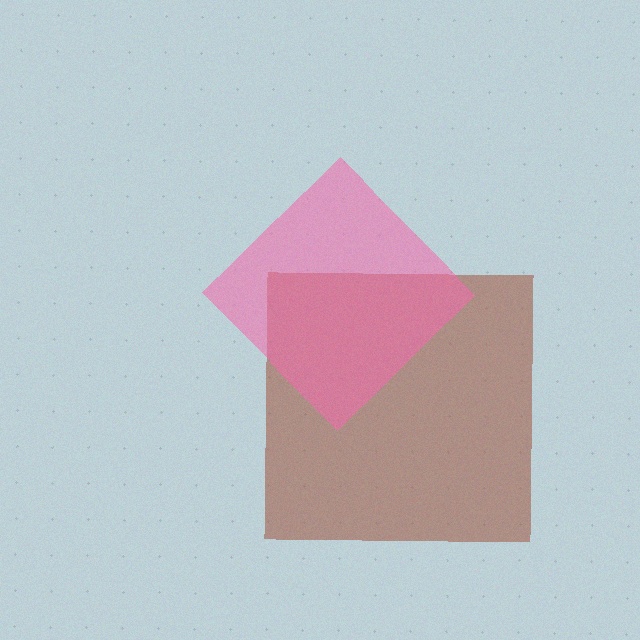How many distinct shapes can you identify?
There are 2 distinct shapes: a brown square, a pink diamond.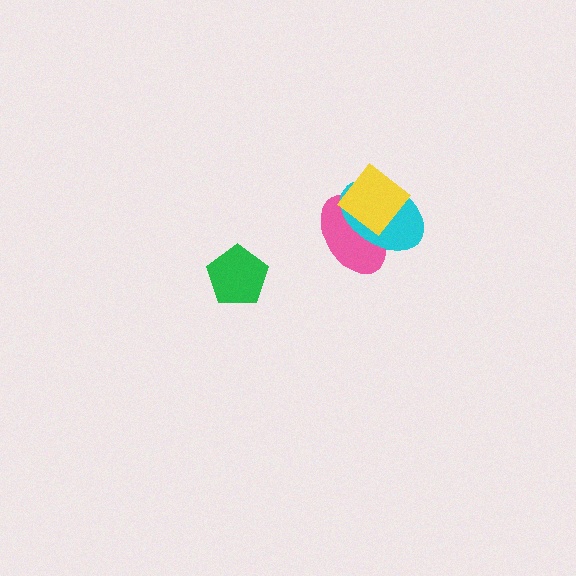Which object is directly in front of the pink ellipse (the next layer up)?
The cyan ellipse is directly in front of the pink ellipse.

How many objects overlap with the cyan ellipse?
2 objects overlap with the cyan ellipse.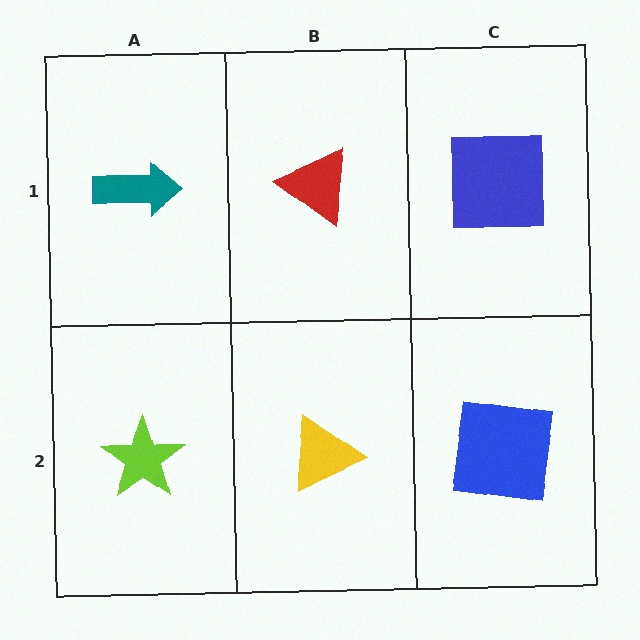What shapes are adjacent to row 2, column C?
A blue square (row 1, column C), a yellow triangle (row 2, column B).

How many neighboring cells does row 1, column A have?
2.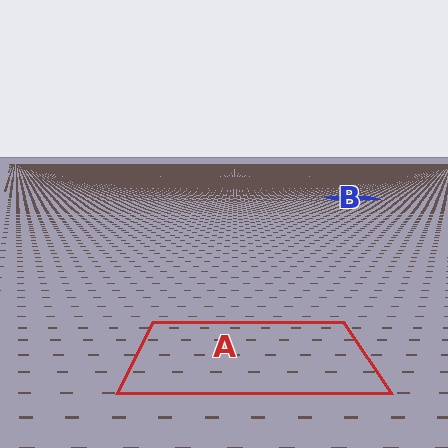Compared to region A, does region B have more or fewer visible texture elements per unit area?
Region B has more texture elements per unit area — they are packed more densely because it is farther away.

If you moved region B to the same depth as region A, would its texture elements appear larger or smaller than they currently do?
They would appear larger. At a closer depth, the same texture elements are projected at a bigger on-screen size.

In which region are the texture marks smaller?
The texture marks are smaller in region B, because it is farther away.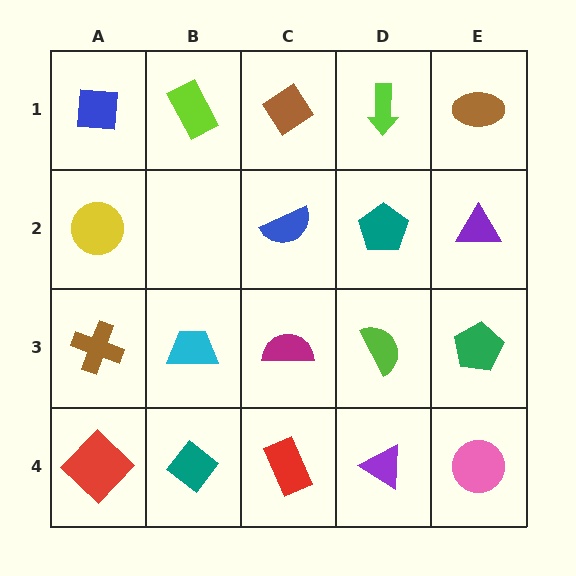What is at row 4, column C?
A red rectangle.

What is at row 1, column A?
A blue square.